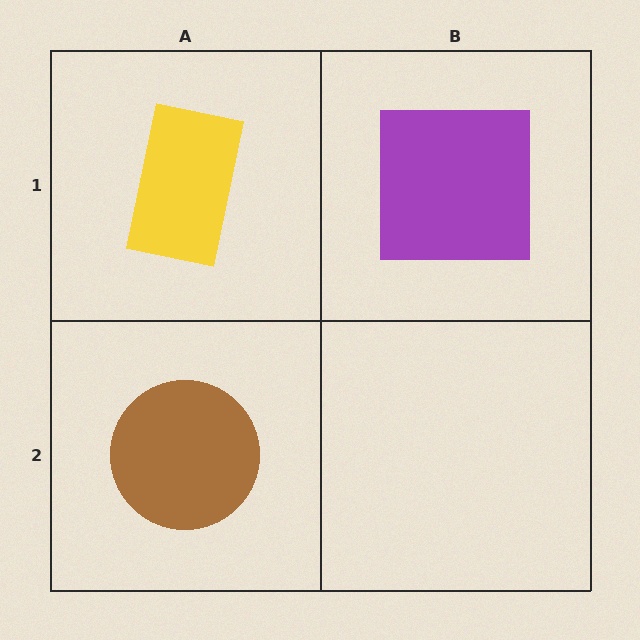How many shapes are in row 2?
1 shape.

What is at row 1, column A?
A yellow rectangle.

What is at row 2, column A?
A brown circle.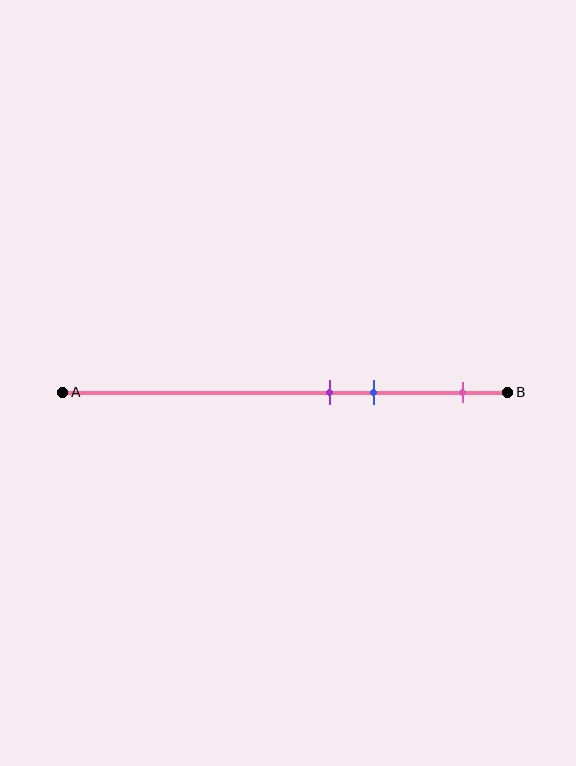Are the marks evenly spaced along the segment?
No, the marks are not evenly spaced.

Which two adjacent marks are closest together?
The purple and blue marks are the closest adjacent pair.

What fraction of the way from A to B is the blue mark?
The blue mark is approximately 70% (0.7) of the way from A to B.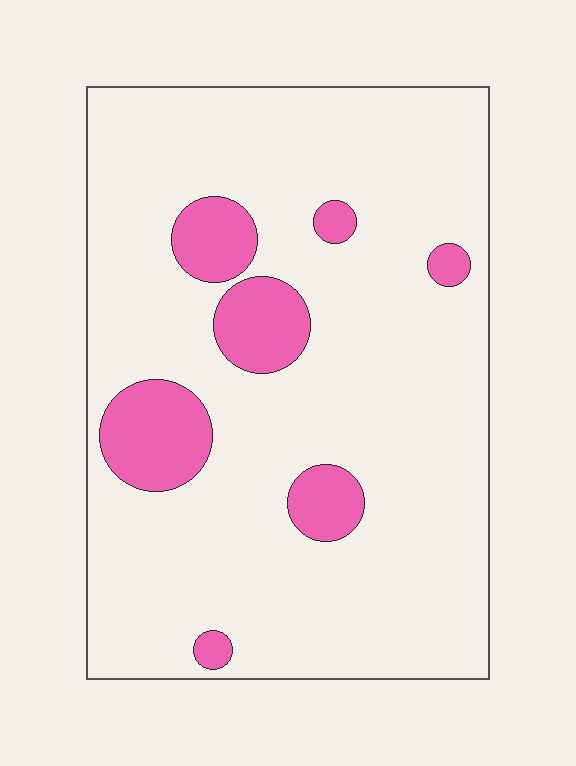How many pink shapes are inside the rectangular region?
7.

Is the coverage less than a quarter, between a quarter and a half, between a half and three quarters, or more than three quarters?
Less than a quarter.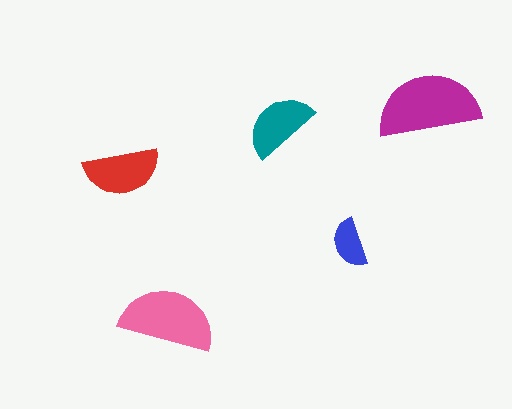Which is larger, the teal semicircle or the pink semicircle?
The pink one.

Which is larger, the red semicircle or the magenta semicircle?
The magenta one.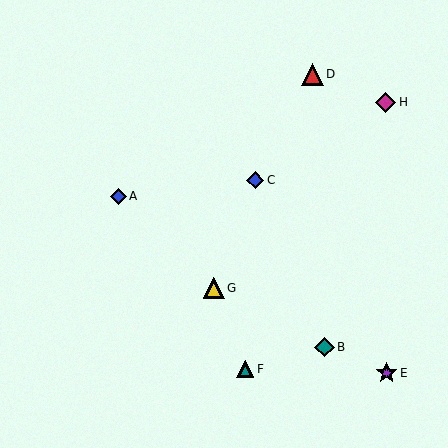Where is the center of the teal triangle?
The center of the teal triangle is at (245, 369).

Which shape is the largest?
The red triangle (labeled D) is the largest.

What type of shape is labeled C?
Shape C is a blue diamond.